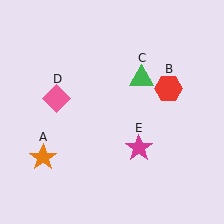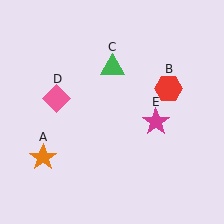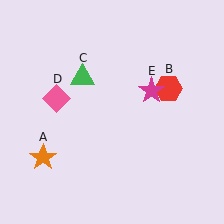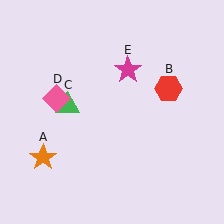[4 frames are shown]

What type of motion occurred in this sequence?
The green triangle (object C), magenta star (object E) rotated counterclockwise around the center of the scene.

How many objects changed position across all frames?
2 objects changed position: green triangle (object C), magenta star (object E).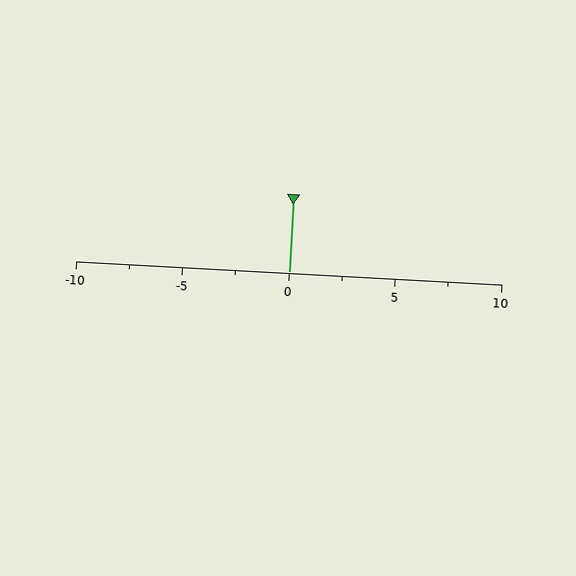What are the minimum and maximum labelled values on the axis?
The axis runs from -10 to 10.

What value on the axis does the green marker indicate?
The marker indicates approximately 0.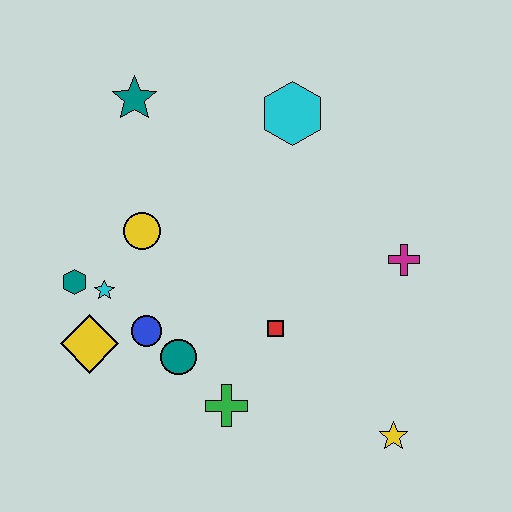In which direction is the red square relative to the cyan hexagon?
The red square is below the cyan hexagon.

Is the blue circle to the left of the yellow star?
Yes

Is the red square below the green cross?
No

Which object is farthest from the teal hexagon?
The yellow star is farthest from the teal hexagon.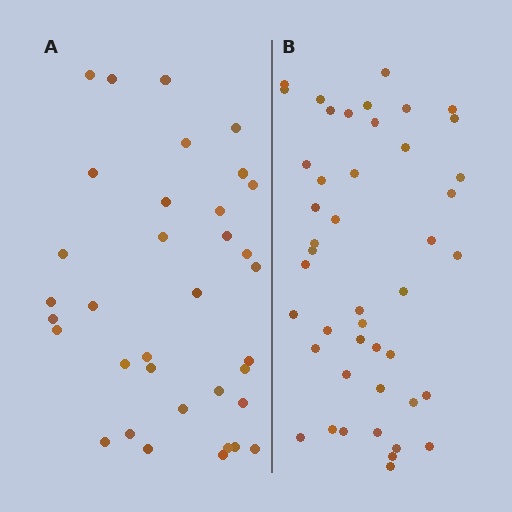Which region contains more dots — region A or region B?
Region B (the right region) has more dots.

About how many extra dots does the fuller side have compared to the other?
Region B has roughly 10 or so more dots than region A.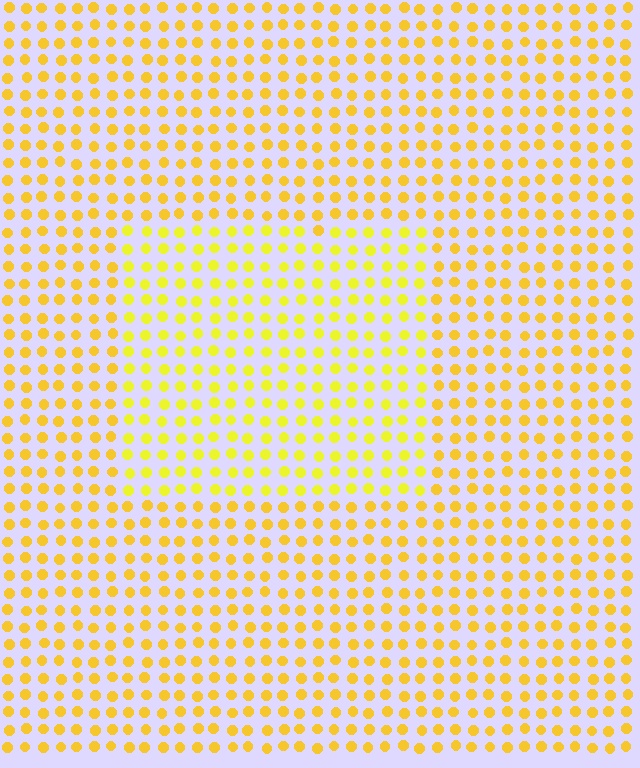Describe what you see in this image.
The image is filled with small yellow elements in a uniform arrangement. A rectangle-shaped region is visible where the elements are tinted to a slightly different hue, forming a subtle color boundary.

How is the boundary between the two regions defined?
The boundary is defined purely by a slight shift in hue (about 17 degrees). Spacing, size, and orientation are identical on both sides.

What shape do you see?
I see a rectangle.